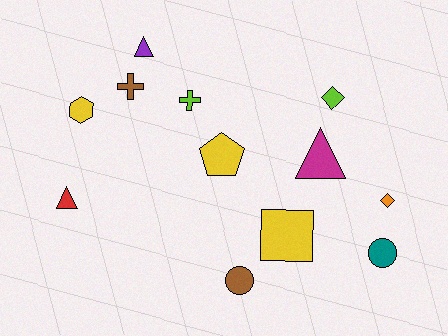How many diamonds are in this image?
There are 2 diamonds.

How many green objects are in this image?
There are no green objects.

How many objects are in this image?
There are 12 objects.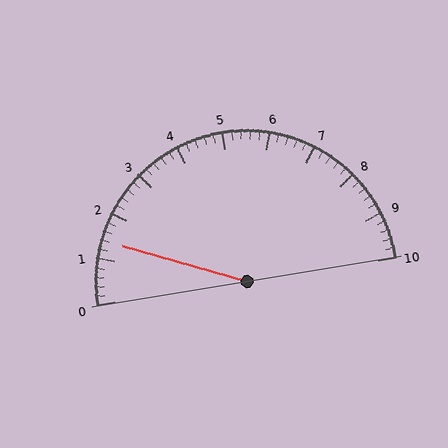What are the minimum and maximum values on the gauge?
The gauge ranges from 0 to 10.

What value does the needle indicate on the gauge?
The needle indicates approximately 1.4.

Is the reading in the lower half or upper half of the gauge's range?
The reading is in the lower half of the range (0 to 10).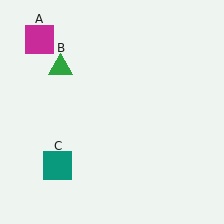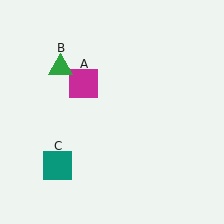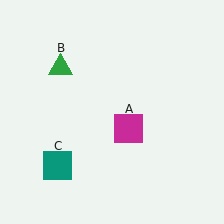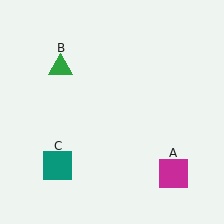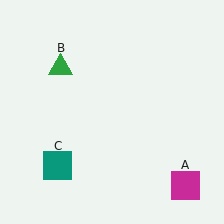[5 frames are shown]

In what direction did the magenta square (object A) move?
The magenta square (object A) moved down and to the right.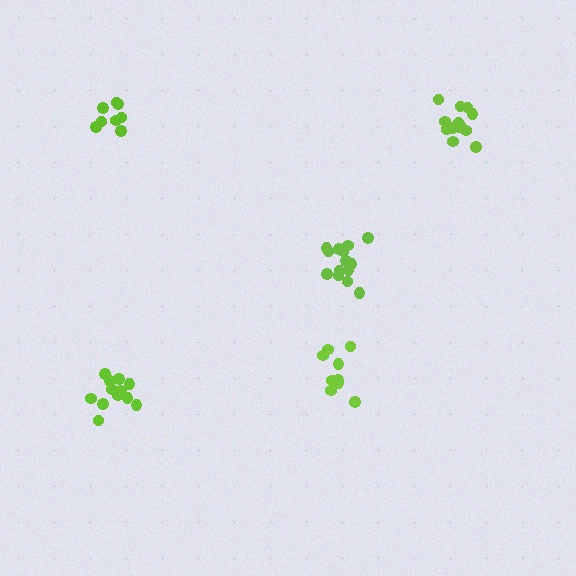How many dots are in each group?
Group 1: 9 dots, Group 2: 13 dots, Group 3: 14 dots, Group 4: 12 dots, Group 5: 8 dots (56 total).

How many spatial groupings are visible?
There are 5 spatial groupings.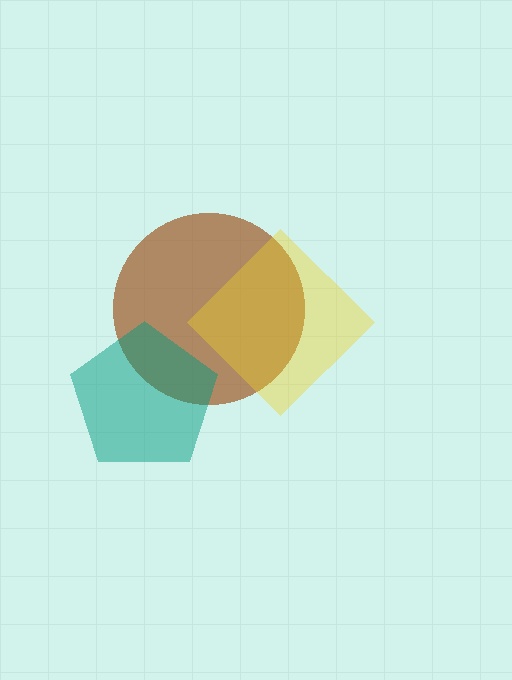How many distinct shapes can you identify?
There are 3 distinct shapes: a brown circle, a teal pentagon, a yellow diamond.